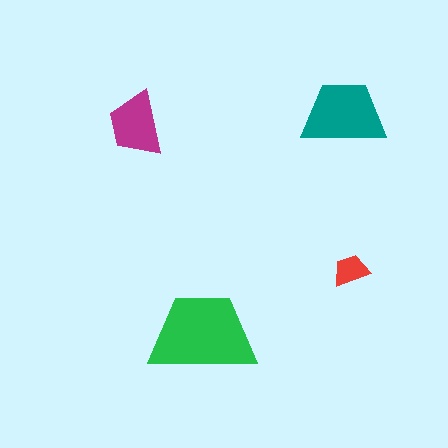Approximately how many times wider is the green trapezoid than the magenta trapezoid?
About 1.5 times wider.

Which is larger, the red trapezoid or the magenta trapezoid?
The magenta one.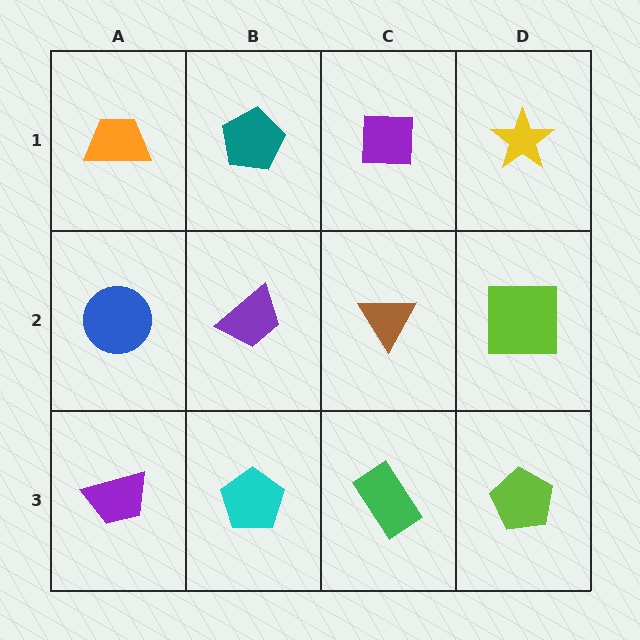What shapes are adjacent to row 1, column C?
A brown triangle (row 2, column C), a teal pentagon (row 1, column B), a yellow star (row 1, column D).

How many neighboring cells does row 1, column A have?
2.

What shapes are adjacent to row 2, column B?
A teal pentagon (row 1, column B), a cyan pentagon (row 3, column B), a blue circle (row 2, column A), a brown triangle (row 2, column C).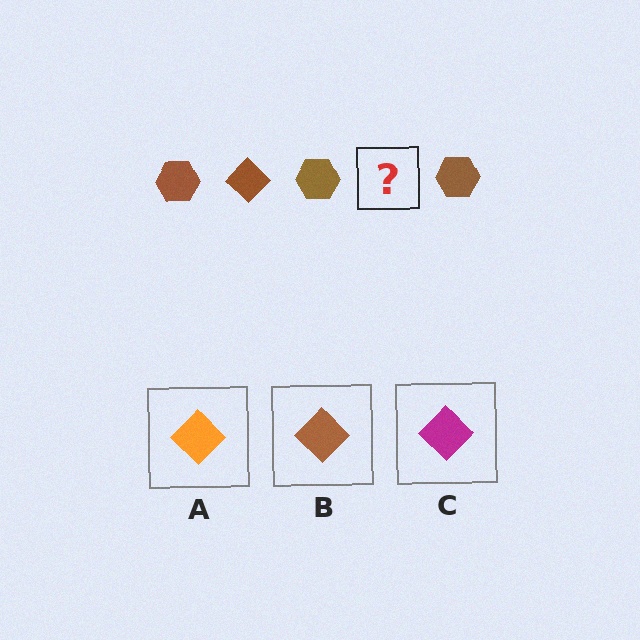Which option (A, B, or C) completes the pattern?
B.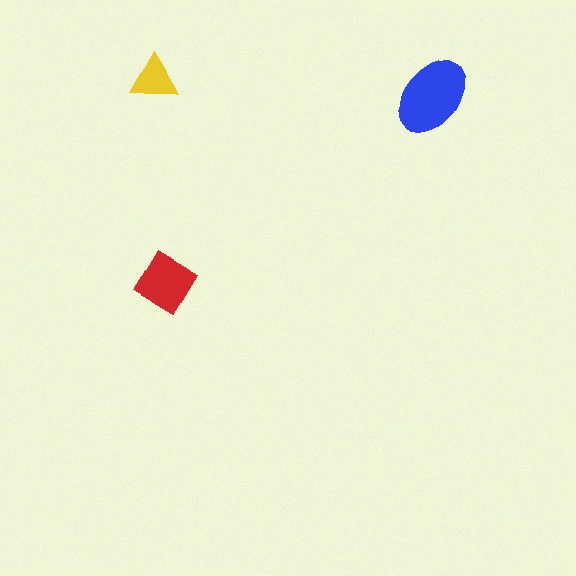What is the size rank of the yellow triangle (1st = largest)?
3rd.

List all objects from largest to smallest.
The blue ellipse, the red diamond, the yellow triangle.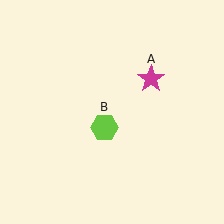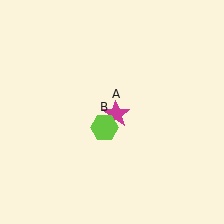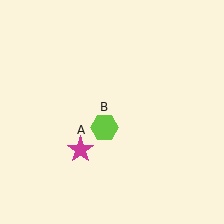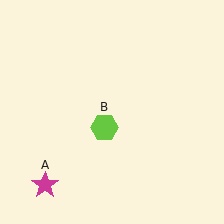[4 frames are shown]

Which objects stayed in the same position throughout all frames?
Lime hexagon (object B) remained stationary.